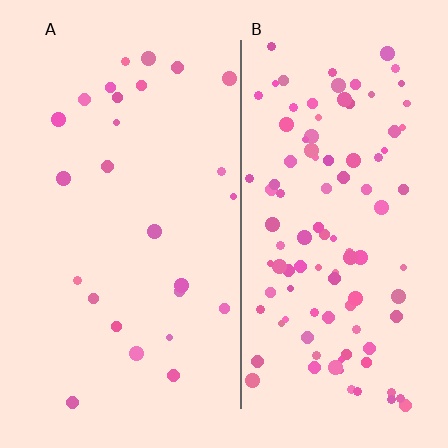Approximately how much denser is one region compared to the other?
Approximately 4.1× — region B over region A.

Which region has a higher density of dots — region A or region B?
B (the right).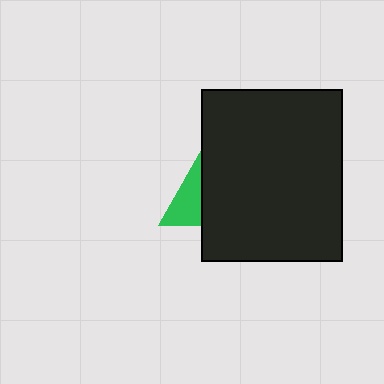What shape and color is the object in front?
The object in front is a black rectangle.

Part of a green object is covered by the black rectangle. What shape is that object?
It is a triangle.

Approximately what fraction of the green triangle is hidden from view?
Roughly 67% of the green triangle is hidden behind the black rectangle.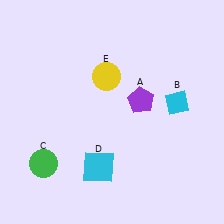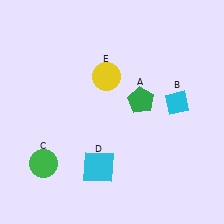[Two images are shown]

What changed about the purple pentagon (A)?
In Image 1, A is purple. In Image 2, it changed to green.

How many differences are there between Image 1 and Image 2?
There is 1 difference between the two images.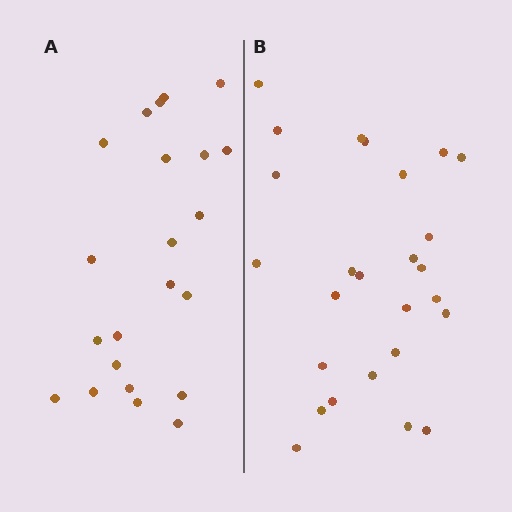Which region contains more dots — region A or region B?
Region B (the right region) has more dots.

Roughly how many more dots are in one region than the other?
Region B has about 4 more dots than region A.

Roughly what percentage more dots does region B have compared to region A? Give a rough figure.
About 20% more.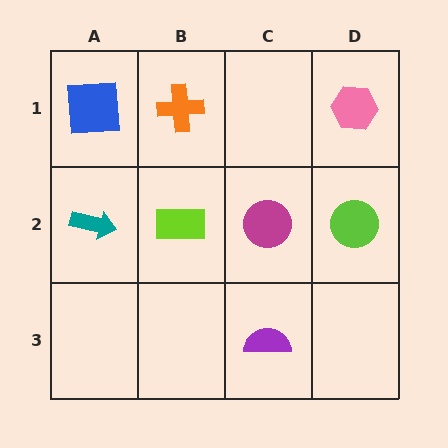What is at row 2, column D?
A lime circle.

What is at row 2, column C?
A magenta circle.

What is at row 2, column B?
A lime rectangle.